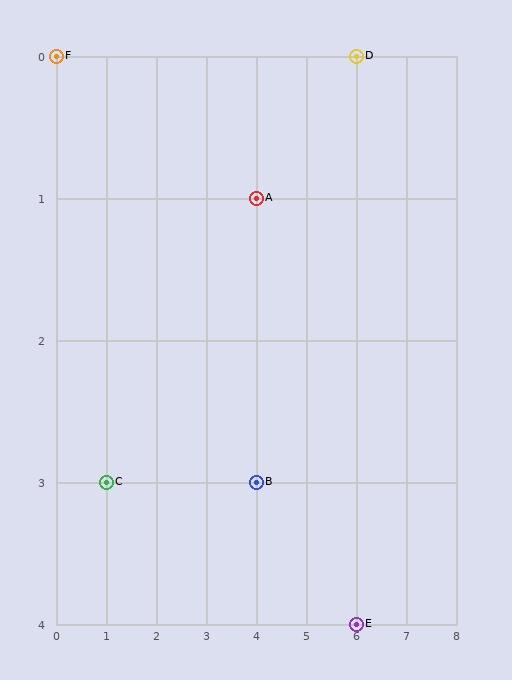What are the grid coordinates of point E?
Point E is at grid coordinates (6, 4).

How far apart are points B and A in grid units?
Points B and A are 2 rows apart.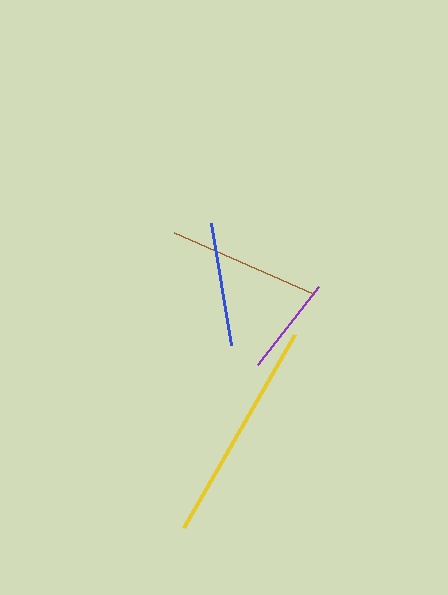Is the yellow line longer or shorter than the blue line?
The yellow line is longer than the blue line.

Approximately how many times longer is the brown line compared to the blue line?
The brown line is approximately 1.2 times the length of the blue line.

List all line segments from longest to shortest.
From longest to shortest: yellow, brown, blue, purple.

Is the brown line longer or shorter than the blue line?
The brown line is longer than the blue line.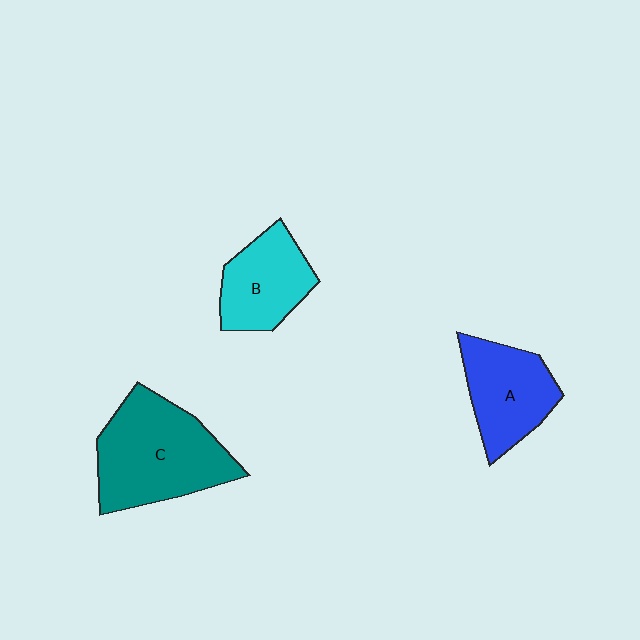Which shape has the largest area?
Shape C (teal).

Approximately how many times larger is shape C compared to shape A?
Approximately 1.5 times.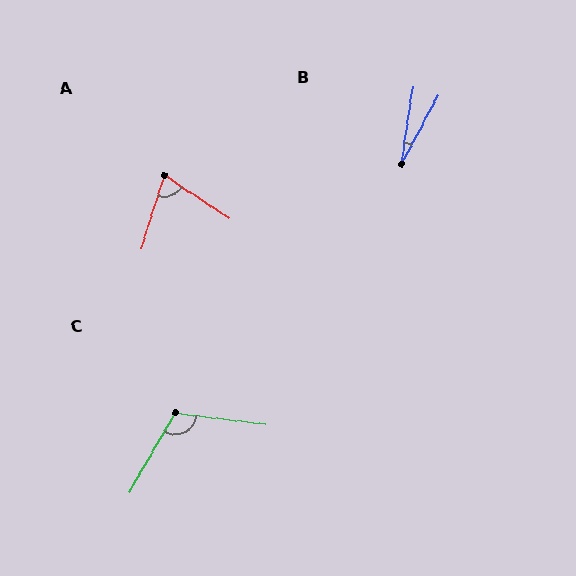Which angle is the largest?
C, at approximately 113 degrees.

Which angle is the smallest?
B, at approximately 19 degrees.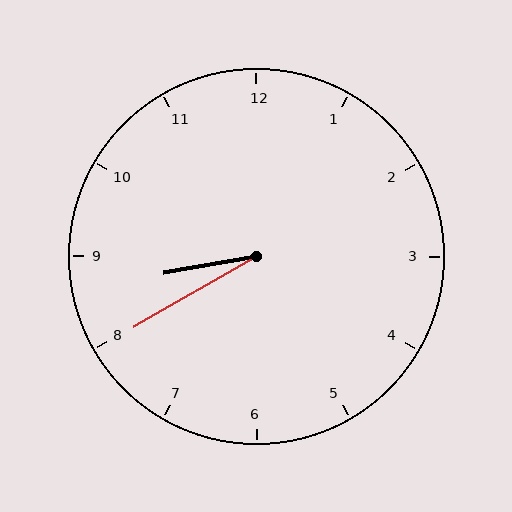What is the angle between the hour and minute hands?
Approximately 20 degrees.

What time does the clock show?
8:40.